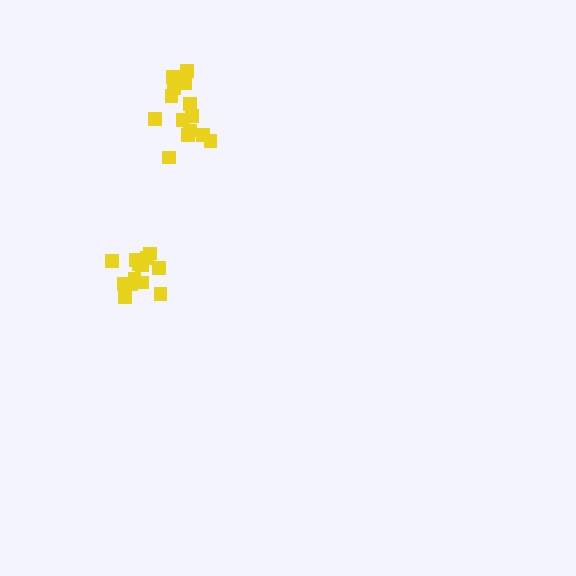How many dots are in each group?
Group 1: 13 dots, Group 2: 14 dots (27 total).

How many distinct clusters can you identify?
There are 2 distinct clusters.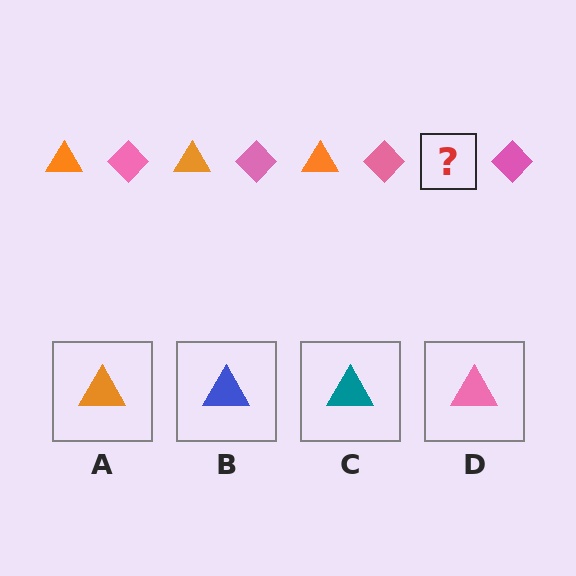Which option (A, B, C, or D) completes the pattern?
A.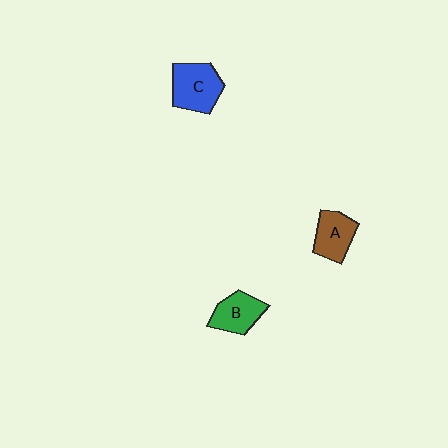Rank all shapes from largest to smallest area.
From largest to smallest: C (blue), A (brown), B (green).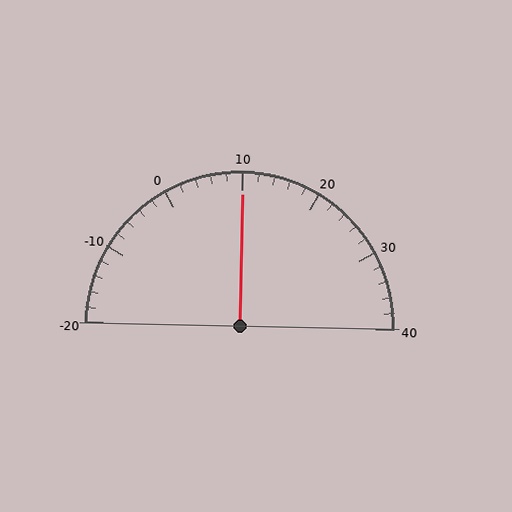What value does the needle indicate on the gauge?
The needle indicates approximately 10.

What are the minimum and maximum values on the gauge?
The gauge ranges from -20 to 40.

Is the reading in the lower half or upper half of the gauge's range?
The reading is in the upper half of the range (-20 to 40).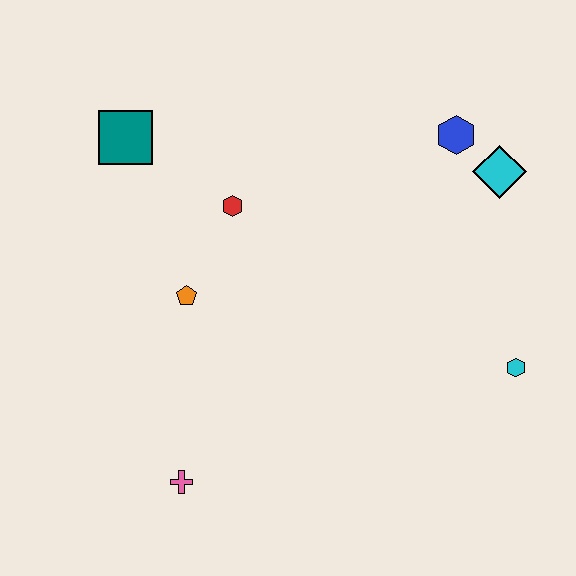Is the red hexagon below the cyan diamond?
Yes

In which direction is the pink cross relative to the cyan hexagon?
The pink cross is to the left of the cyan hexagon.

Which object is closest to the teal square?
The red hexagon is closest to the teal square.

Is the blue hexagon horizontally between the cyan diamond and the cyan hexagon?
No